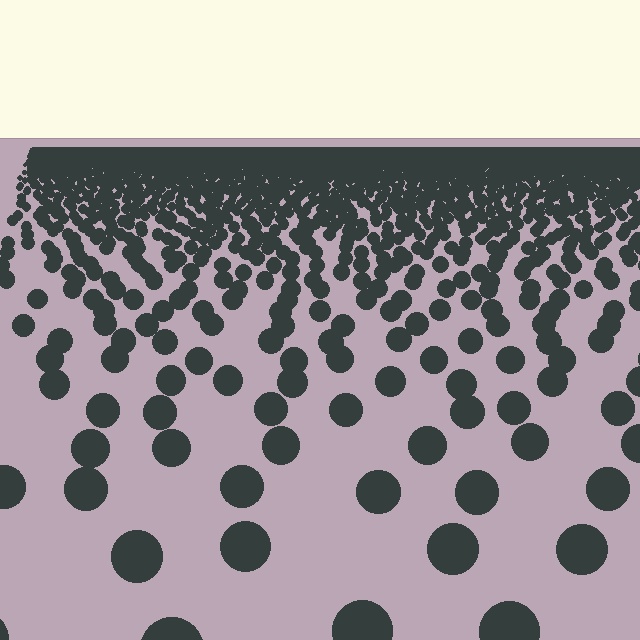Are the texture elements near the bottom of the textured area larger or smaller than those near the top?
Larger. Near the bottom, elements are closer to the viewer and appear at a bigger on-screen size.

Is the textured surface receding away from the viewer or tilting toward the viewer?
The surface is receding away from the viewer. Texture elements get smaller and denser toward the top.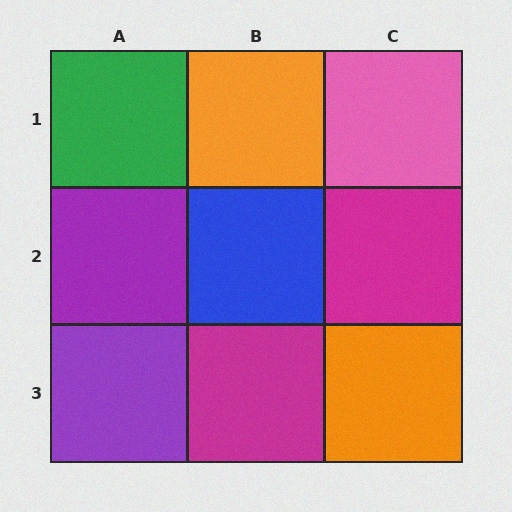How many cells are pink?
1 cell is pink.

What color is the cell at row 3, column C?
Orange.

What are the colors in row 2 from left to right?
Purple, blue, magenta.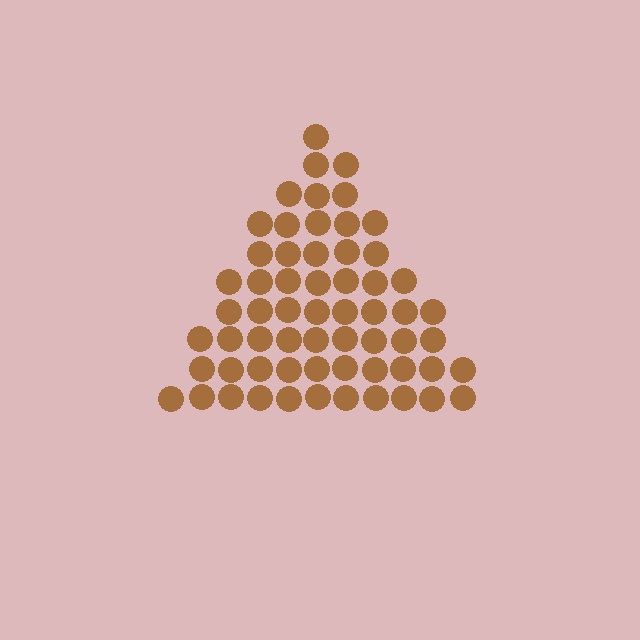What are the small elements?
The small elements are circles.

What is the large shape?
The large shape is a triangle.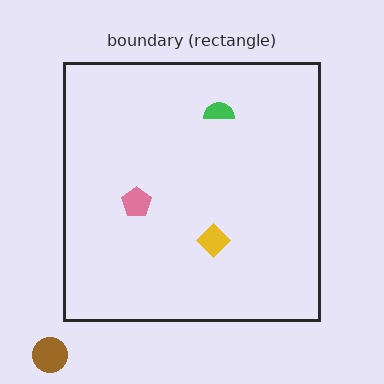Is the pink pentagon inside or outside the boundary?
Inside.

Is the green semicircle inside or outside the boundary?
Inside.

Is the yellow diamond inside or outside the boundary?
Inside.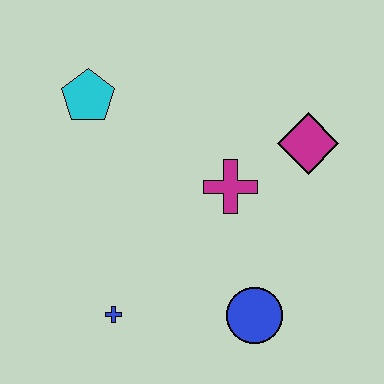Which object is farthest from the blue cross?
The magenta diamond is farthest from the blue cross.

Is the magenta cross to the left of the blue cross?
No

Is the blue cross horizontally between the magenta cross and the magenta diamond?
No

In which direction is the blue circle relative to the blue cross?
The blue circle is to the right of the blue cross.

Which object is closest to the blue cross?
The blue circle is closest to the blue cross.